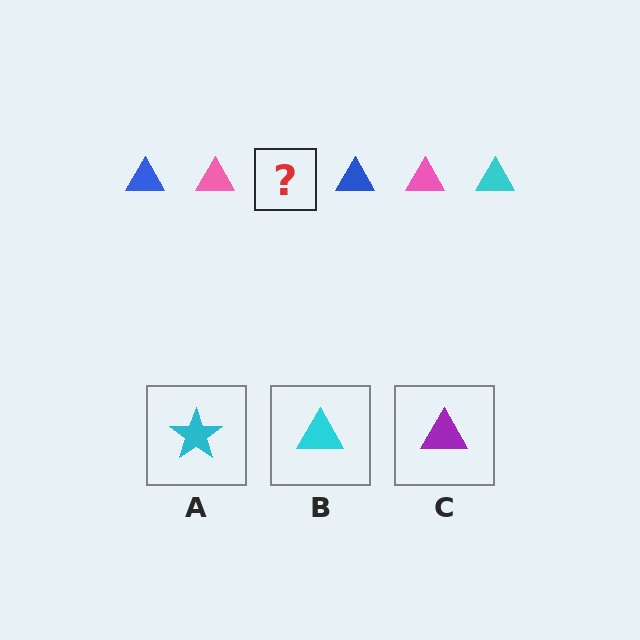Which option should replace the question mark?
Option B.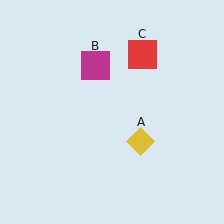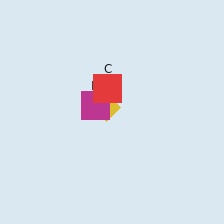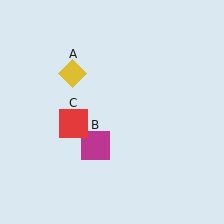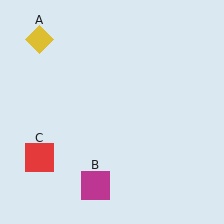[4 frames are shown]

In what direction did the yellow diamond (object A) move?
The yellow diamond (object A) moved up and to the left.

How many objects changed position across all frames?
3 objects changed position: yellow diamond (object A), magenta square (object B), red square (object C).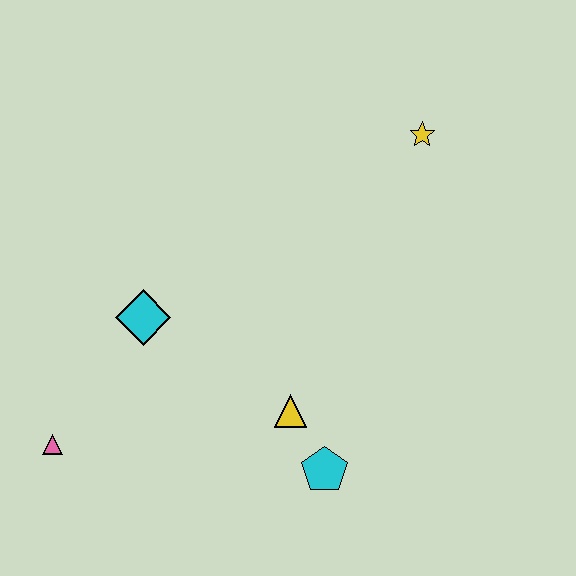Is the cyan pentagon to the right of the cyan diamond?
Yes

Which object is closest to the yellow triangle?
The cyan pentagon is closest to the yellow triangle.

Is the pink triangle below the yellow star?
Yes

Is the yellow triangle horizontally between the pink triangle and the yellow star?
Yes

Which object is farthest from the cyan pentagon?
The yellow star is farthest from the cyan pentagon.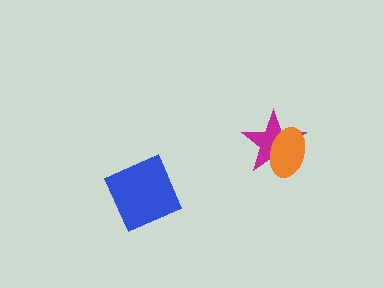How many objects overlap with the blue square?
0 objects overlap with the blue square.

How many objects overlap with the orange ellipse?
1 object overlaps with the orange ellipse.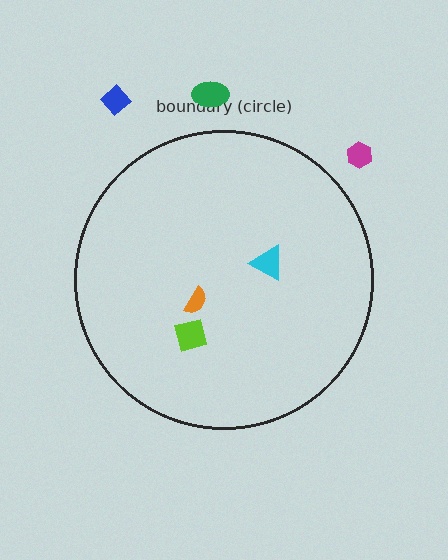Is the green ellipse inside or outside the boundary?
Outside.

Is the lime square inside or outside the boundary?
Inside.